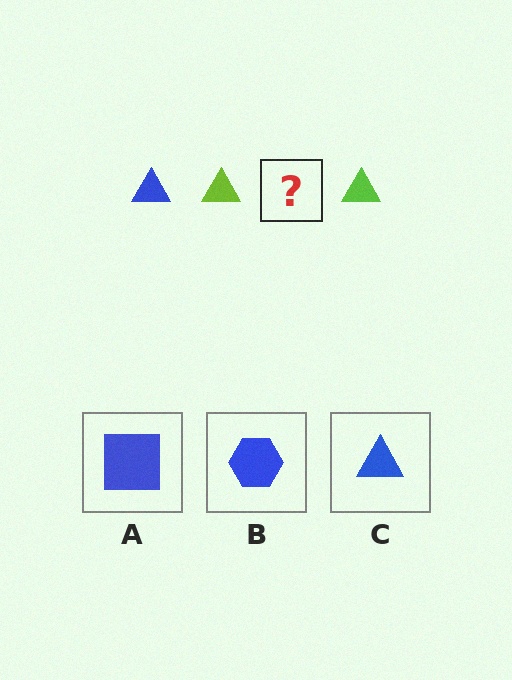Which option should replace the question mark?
Option C.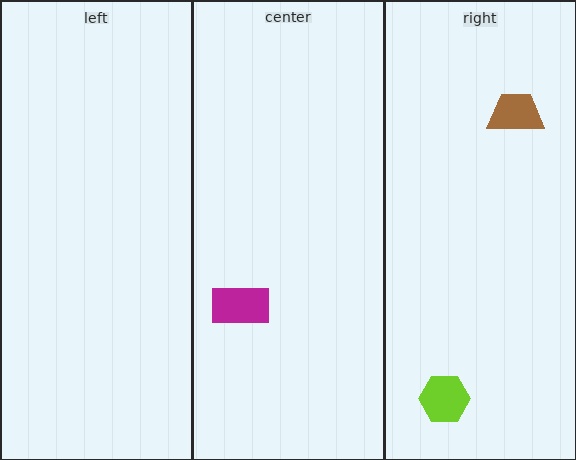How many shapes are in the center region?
1.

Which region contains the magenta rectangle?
The center region.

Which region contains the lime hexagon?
The right region.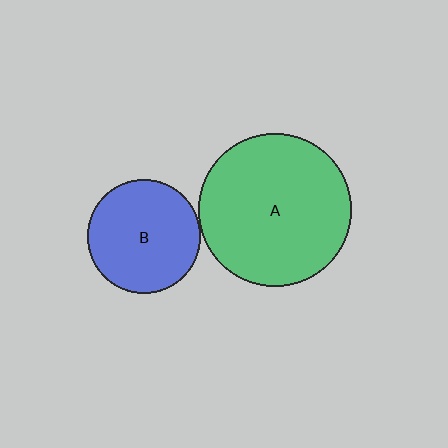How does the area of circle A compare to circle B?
Approximately 1.8 times.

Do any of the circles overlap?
No, none of the circles overlap.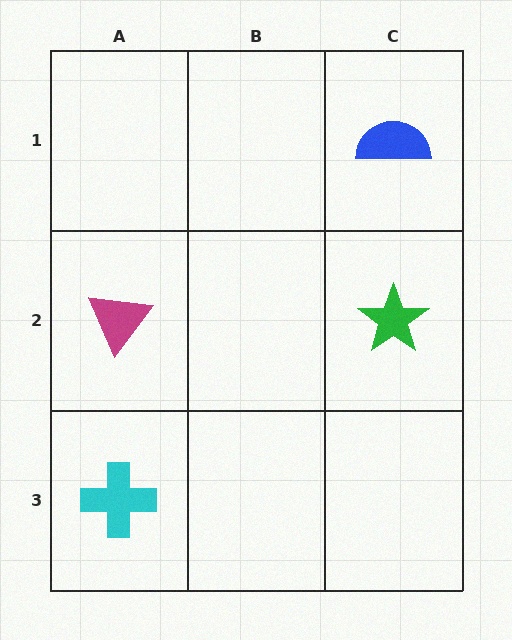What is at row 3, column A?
A cyan cross.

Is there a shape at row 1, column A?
No, that cell is empty.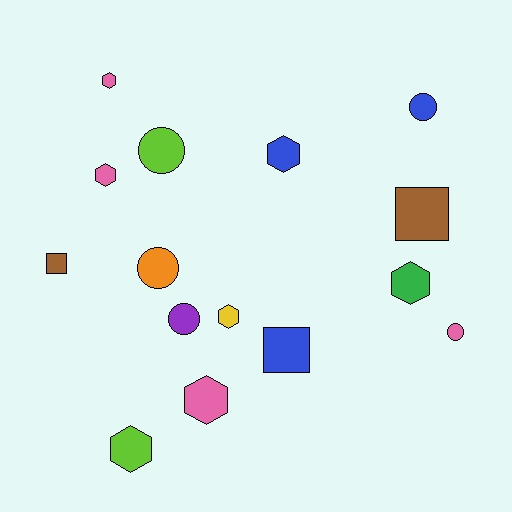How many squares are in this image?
There are 3 squares.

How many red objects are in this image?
There are no red objects.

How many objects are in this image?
There are 15 objects.